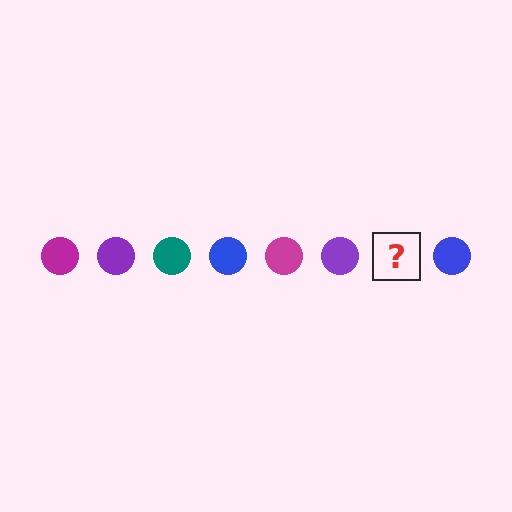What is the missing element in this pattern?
The missing element is a teal circle.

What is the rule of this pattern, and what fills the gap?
The rule is that the pattern cycles through magenta, purple, teal, blue circles. The gap should be filled with a teal circle.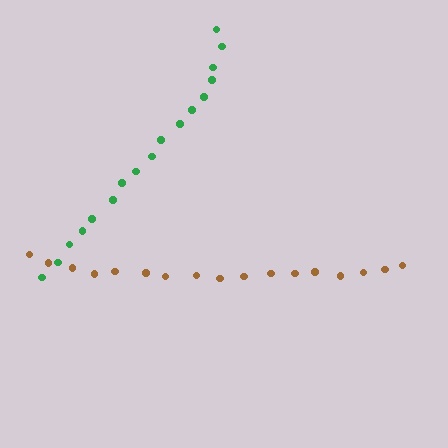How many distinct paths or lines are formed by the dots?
There are 2 distinct paths.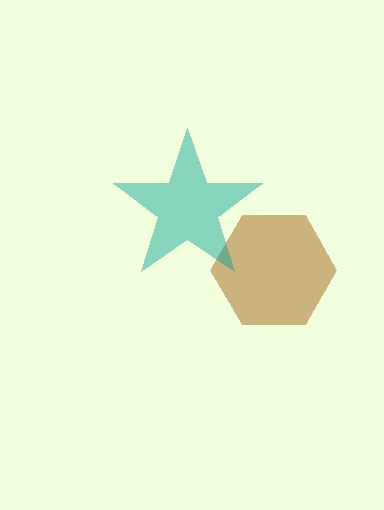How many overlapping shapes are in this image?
There are 2 overlapping shapes in the image.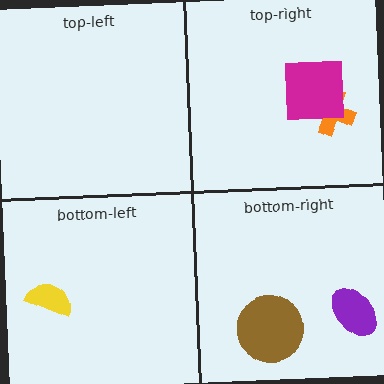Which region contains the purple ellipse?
The bottom-right region.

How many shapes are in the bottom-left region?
1.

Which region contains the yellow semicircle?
The bottom-left region.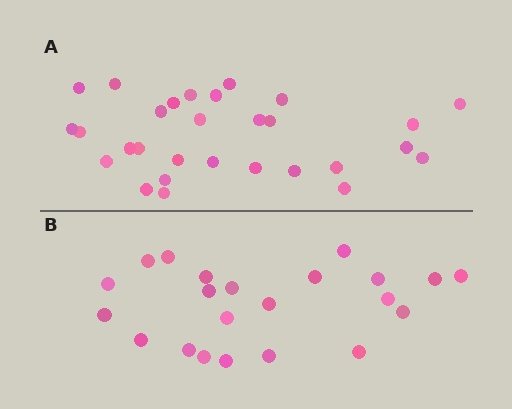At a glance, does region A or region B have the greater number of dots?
Region A (the top region) has more dots.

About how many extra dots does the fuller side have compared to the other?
Region A has roughly 8 or so more dots than region B.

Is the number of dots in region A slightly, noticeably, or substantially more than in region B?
Region A has noticeably more, but not dramatically so. The ratio is roughly 1.3 to 1.